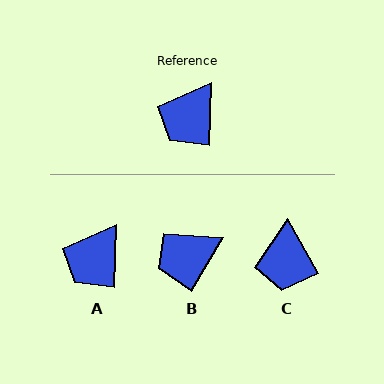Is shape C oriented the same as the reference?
No, it is off by about 31 degrees.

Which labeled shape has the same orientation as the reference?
A.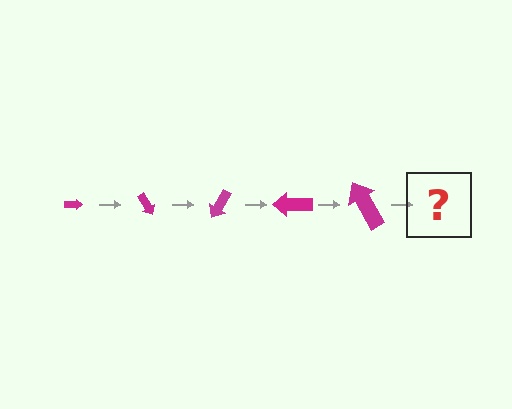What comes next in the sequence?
The next element should be an arrow, larger than the previous one and rotated 300 degrees from the start.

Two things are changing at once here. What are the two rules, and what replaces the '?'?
The two rules are that the arrow grows larger each step and it rotates 60 degrees each step. The '?' should be an arrow, larger than the previous one and rotated 300 degrees from the start.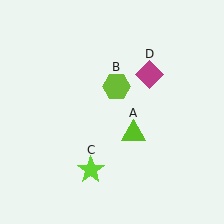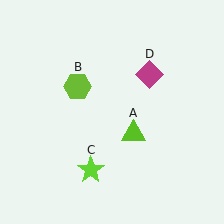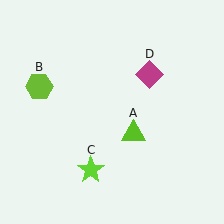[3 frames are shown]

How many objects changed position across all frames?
1 object changed position: lime hexagon (object B).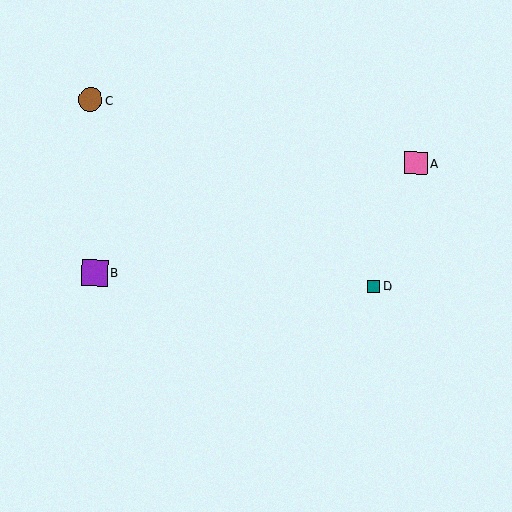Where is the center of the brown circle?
The center of the brown circle is at (90, 100).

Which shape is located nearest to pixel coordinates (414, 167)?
The pink square (labeled A) at (416, 163) is nearest to that location.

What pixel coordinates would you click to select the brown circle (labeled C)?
Click at (90, 100) to select the brown circle C.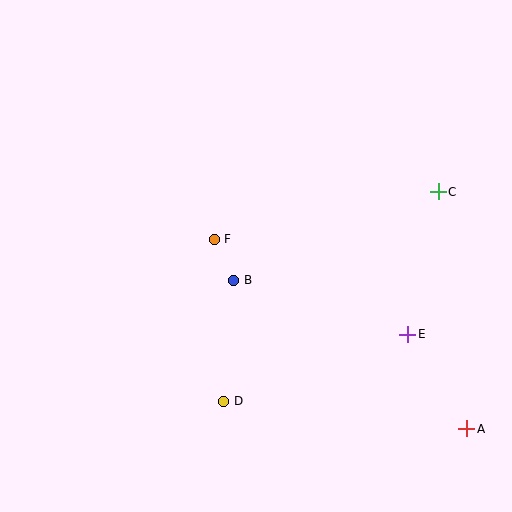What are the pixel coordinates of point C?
Point C is at (438, 192).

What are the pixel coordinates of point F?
Point F is at (214, 239).